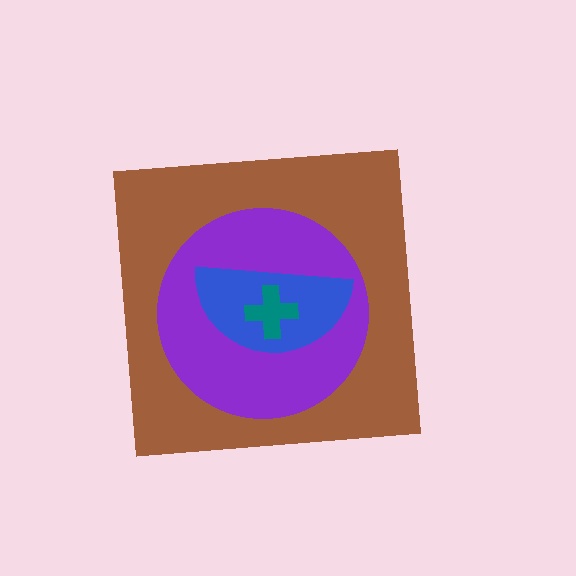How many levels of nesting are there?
4.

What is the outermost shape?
The brown square.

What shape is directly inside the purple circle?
The blue semicircle.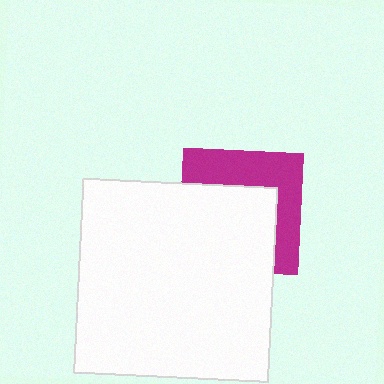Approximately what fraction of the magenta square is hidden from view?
Roughly 56% of the magenta square is hidden behind the white square.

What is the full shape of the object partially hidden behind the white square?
The partially hidden object is a magenta square.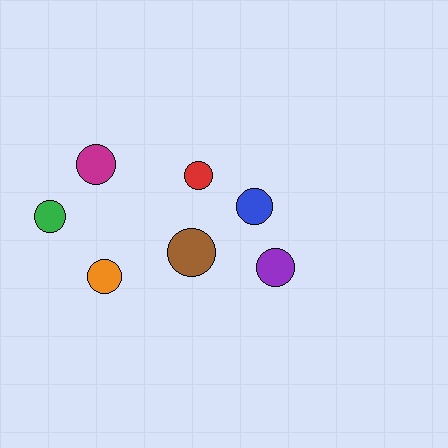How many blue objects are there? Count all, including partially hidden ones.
There is 1 blue object.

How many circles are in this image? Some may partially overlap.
There are 7 circles.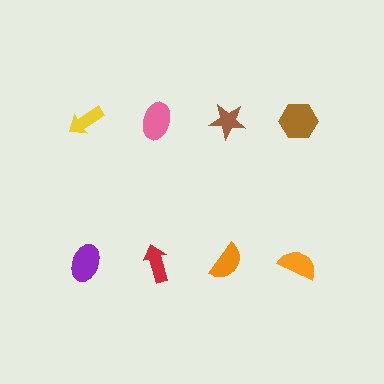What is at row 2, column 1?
A purple ellipse.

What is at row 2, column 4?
An orange semicircle.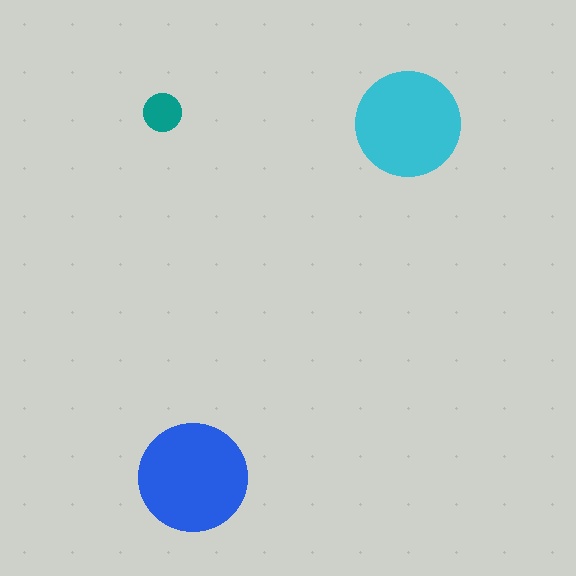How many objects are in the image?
There are 3 objects in the image.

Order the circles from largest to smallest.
the blue one, the cyan one, the teal one.